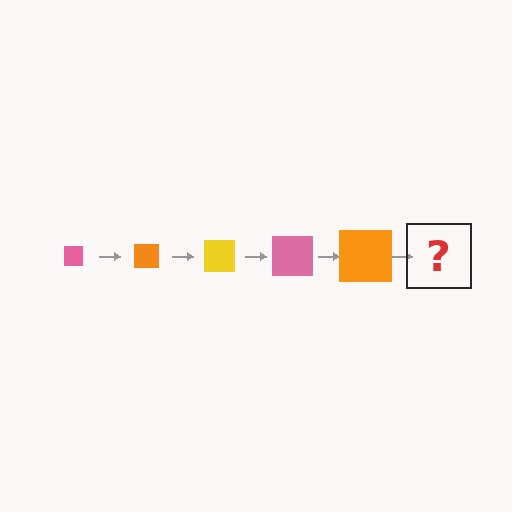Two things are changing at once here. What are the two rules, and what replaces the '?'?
The two rules are that the square grows larger each step and the color cycles through pink, orange, and yellow. The '?' should be a yellow square, larger than the previous one.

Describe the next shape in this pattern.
It should be a yellow square, larger than the previous one.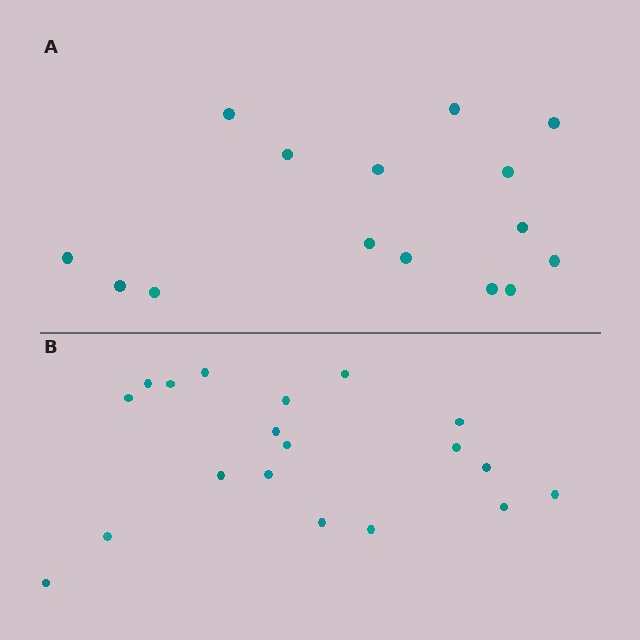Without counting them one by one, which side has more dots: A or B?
Region B (the bottom region) has more dots.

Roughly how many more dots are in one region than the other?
Region B has about 4 more dots than region A.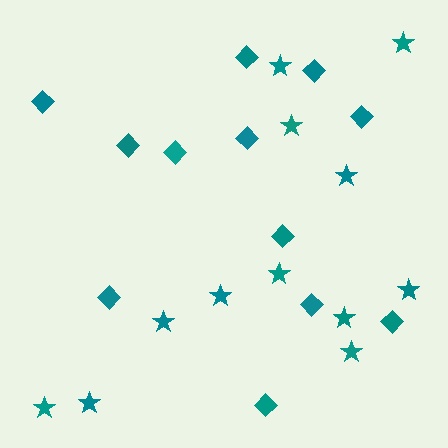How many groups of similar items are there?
There are 2 groups: one group of stars (12) and one group of diamonds (12).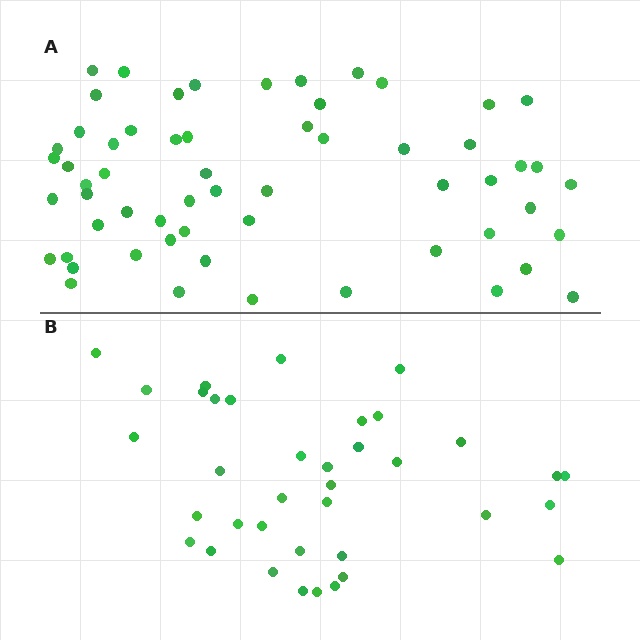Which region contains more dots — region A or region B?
Region A (the top region) has more dots.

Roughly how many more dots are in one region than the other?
Region A has approximately 20 more dots than region B.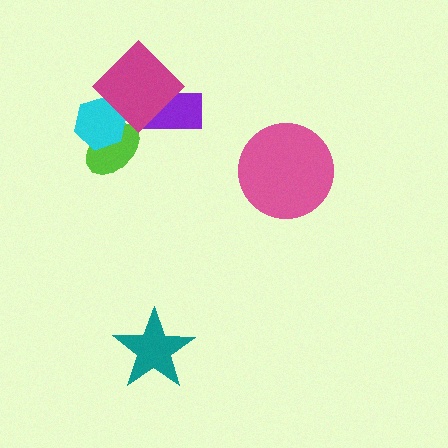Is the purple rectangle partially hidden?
Yes, it is partially covered by another shape.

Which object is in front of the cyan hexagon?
The magenta diamond is in front of the cyan hexagon.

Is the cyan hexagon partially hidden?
Yes, it is partially covered by another shape.